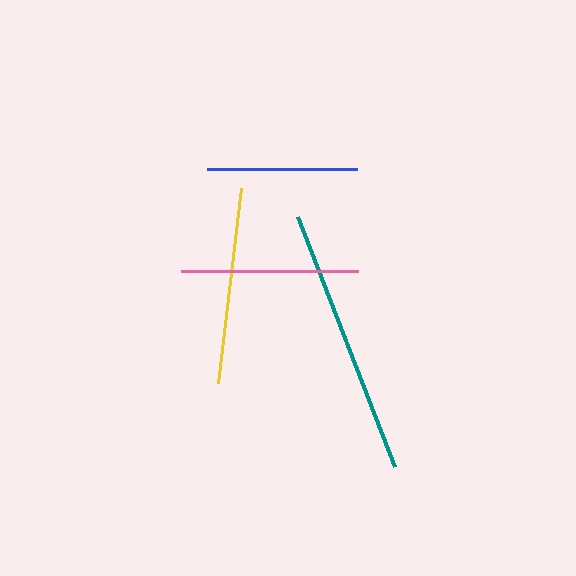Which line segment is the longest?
The teal line is the longest at approximately 268 pixels.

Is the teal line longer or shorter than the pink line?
The teal line is longer than the pink line.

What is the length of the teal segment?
The teal segment is approximately 268 pixels long.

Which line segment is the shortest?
The blue line is the shortest at approximately 151 pixels.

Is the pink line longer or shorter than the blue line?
The pink line is longer than the blue line.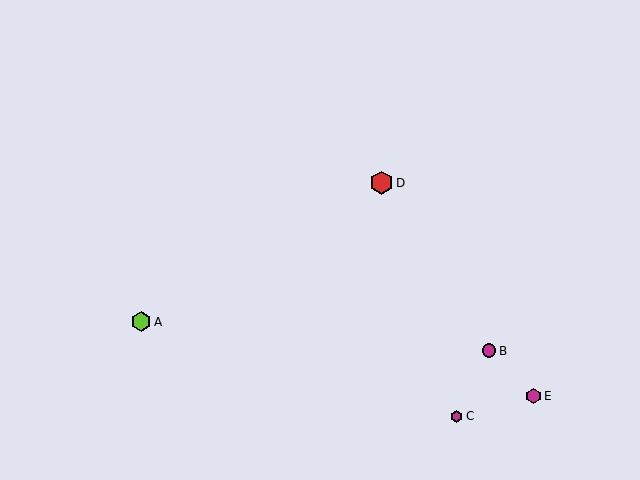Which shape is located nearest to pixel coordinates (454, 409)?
The magenta hexagon (labeled C) at (457, 416) is nearest to that location.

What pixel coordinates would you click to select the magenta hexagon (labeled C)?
Click at (457, 416) to select the magenta hexagon C.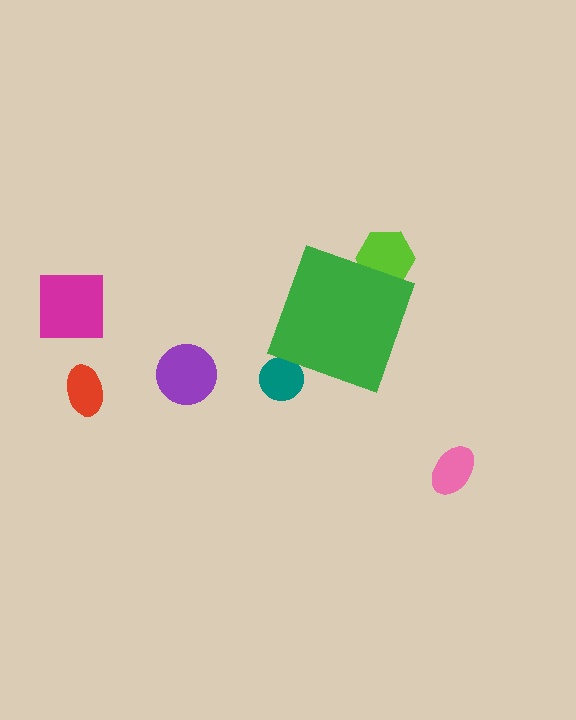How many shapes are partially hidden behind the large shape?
2 shapes are partially hidden.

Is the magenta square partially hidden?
No, the magenta square is fully visible.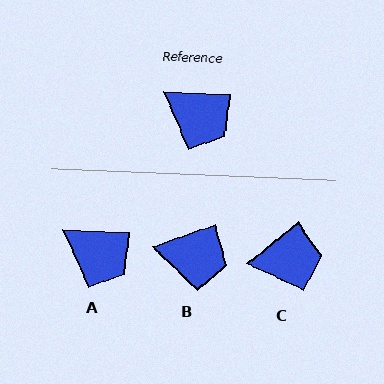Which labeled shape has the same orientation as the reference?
A.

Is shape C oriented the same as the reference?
No, it is off by about 42 degrees.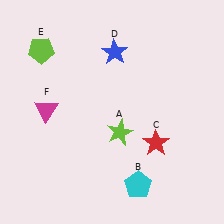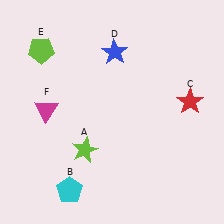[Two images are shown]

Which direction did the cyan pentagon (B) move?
The cyan pentagon (B) moved left.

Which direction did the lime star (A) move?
The lime star (A) moved left.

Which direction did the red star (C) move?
The red star (C) moved up.